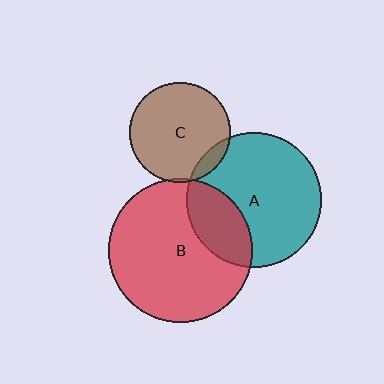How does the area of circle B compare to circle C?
Approximately 2.1 times.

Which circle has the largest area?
Circle B (red).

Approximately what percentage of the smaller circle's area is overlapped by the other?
Approximately 25%.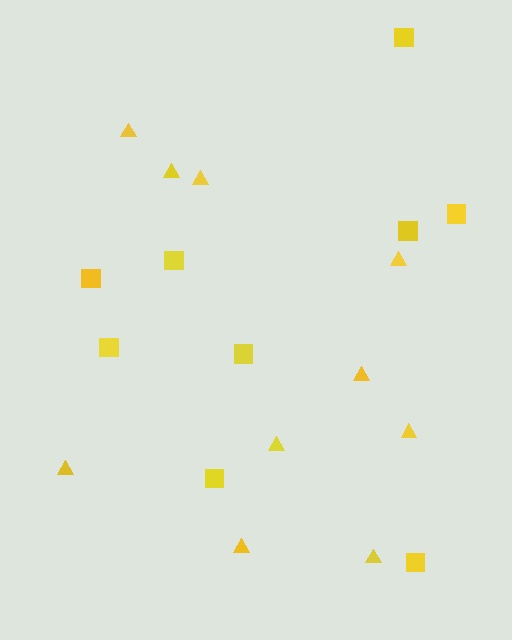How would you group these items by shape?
There are 2 groups: one group of triangles (10) and one group of squares (9).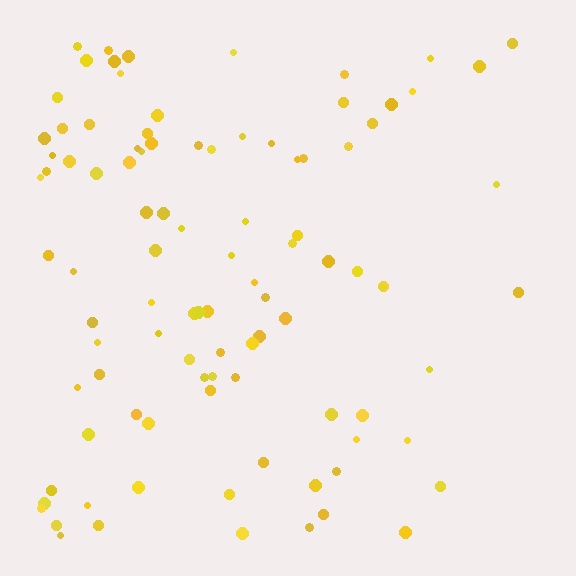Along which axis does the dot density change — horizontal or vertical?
Horizontal.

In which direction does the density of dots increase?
From right to left, with the left side densest.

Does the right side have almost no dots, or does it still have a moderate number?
Still a moderate number, just noticeably fewer than the left.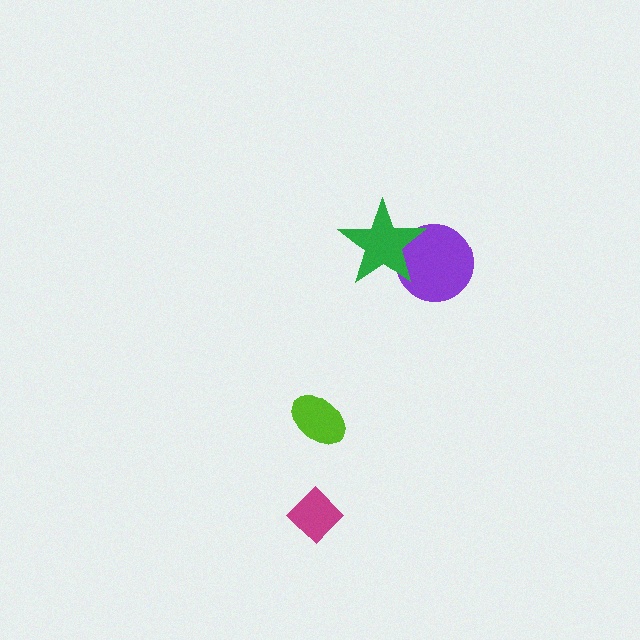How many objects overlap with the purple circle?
1 object overlaps with the purple circle.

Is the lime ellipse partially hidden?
No, no other shape covers it.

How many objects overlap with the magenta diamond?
0 objects overlap with the magenta diamond.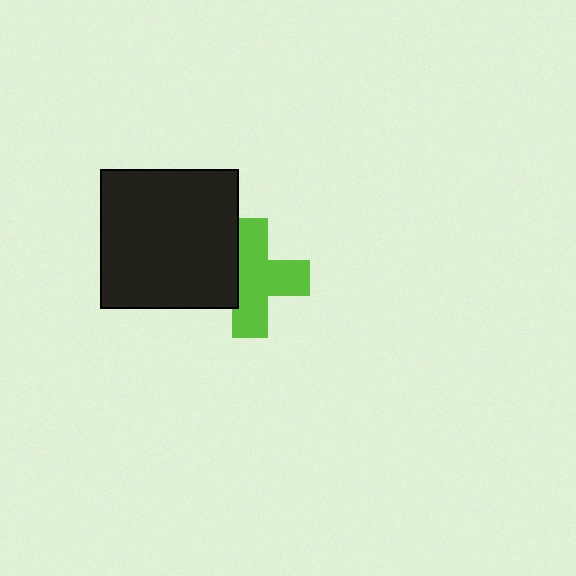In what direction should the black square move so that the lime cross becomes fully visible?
The black square should move left. That is the shortest direction to clear the overlap and leave the lime cross fully visible.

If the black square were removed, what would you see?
You would see the complete lime cross.